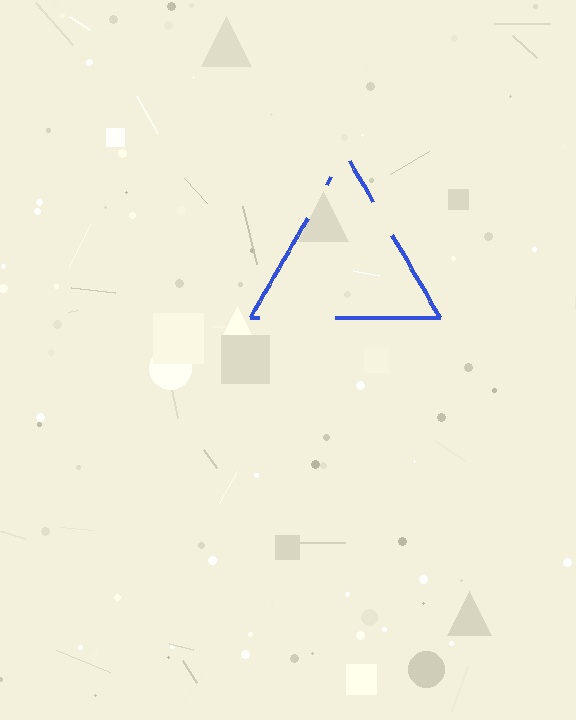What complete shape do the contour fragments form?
The contour fragments form a triangle.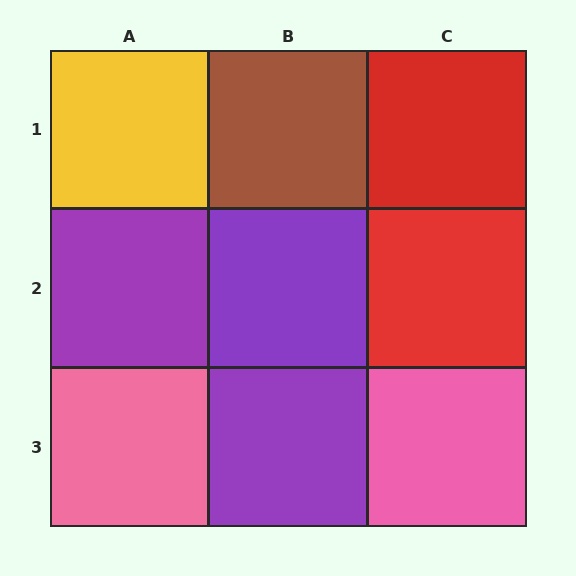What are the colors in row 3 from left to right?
Pink, purple, pink.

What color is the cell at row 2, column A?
Purple.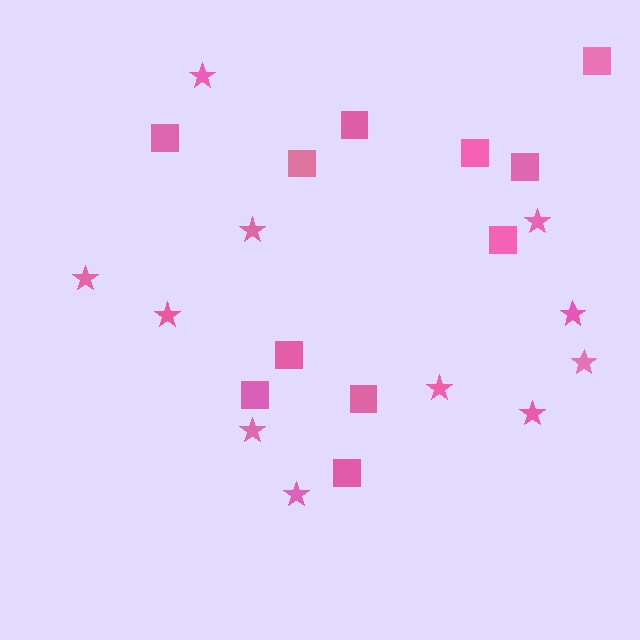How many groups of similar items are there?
There are 2 groups: one group of stars (11) and one group of squares (11).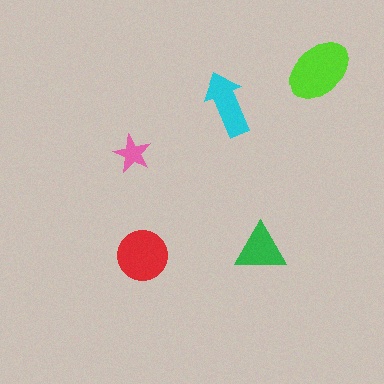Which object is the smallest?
The pink star.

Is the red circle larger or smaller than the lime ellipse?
Smaller.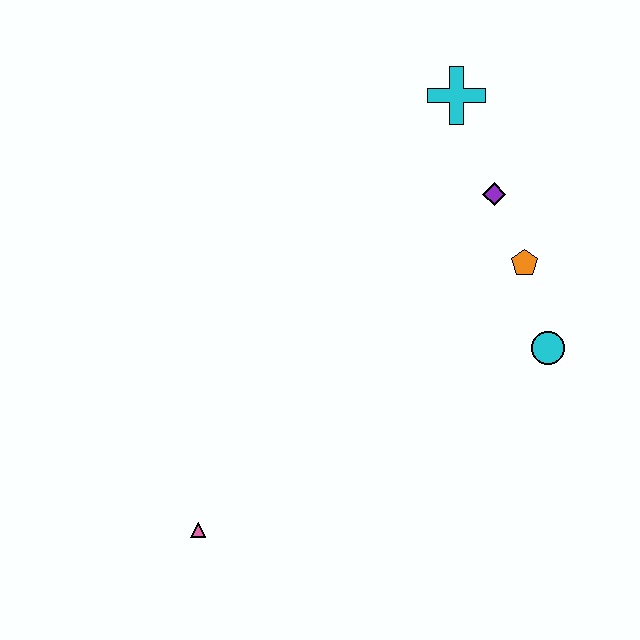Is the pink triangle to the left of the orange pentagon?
Yes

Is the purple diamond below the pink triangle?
No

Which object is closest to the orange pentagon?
The purple diamond is closest to the orange pentagon.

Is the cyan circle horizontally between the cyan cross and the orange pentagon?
No